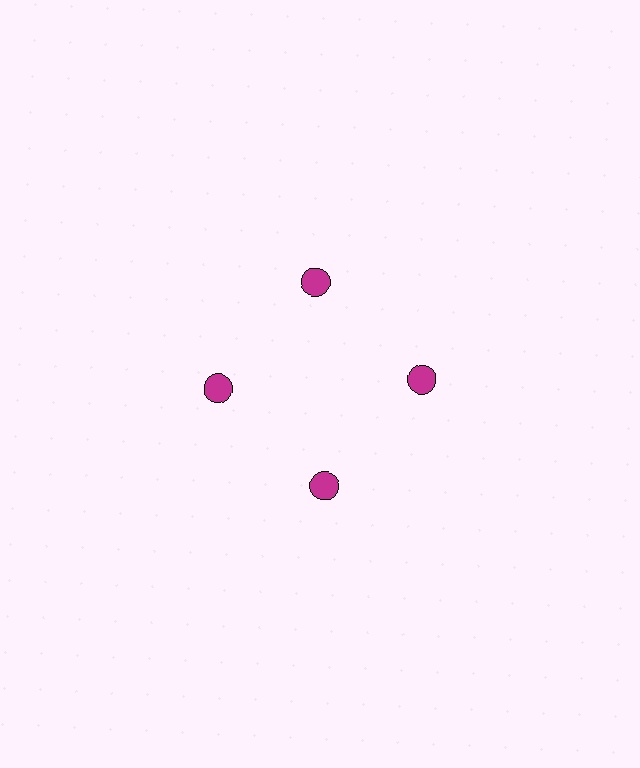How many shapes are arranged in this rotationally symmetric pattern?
There are 4 shapes, arranged in 4 groups of 1.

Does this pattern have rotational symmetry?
Yes, this pattern has 4-fold rotational symmetry. It looks the same after rotating 90 degrees around the center.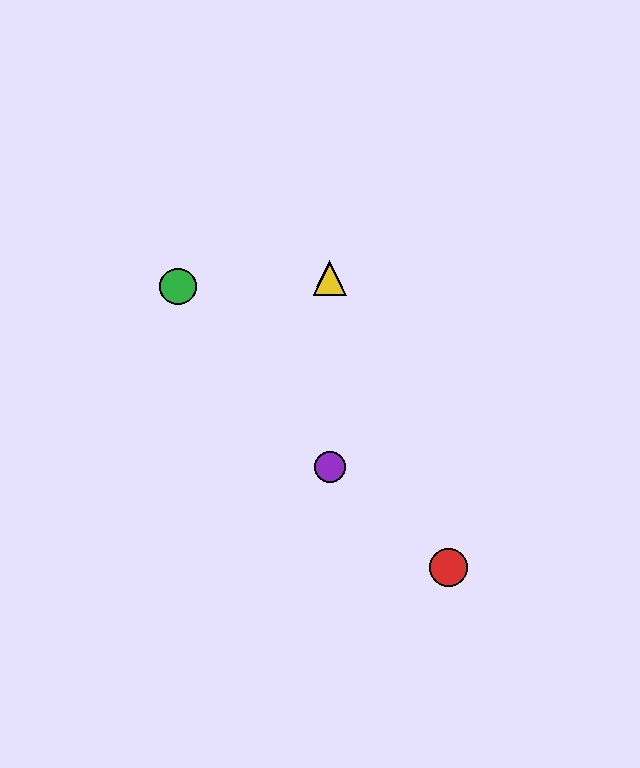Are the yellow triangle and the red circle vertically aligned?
No, the yellow triangle is at x≈330 and the red circle is at x≈449.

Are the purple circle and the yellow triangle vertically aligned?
Yes, both are at x≈330.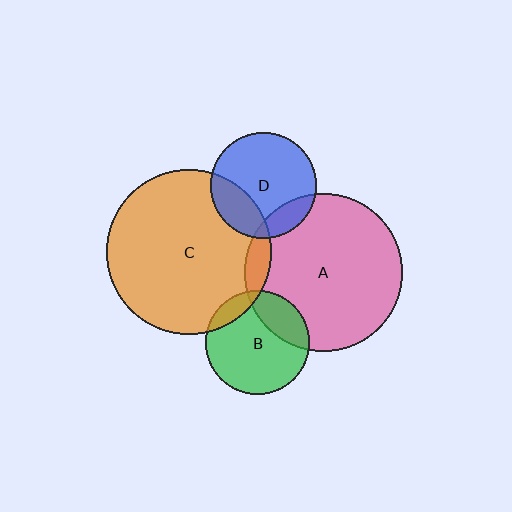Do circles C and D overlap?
Yes.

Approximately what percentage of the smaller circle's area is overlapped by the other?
Approximately 25%.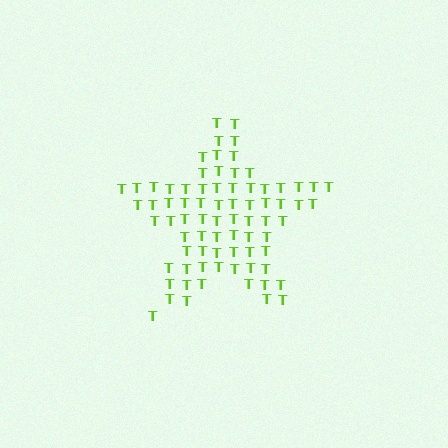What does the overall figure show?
The overall figure shows a star.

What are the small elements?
The small elements are letter T's.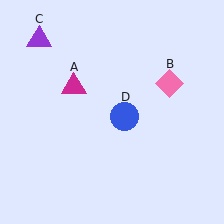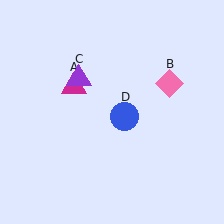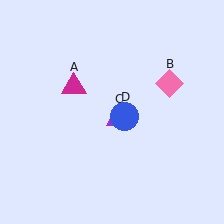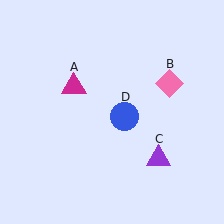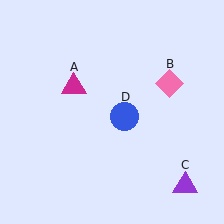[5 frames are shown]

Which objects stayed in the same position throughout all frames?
Magenta triangle (object A) and pink diamond (object B) and blue circle (object D) remained stationary.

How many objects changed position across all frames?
1 object changed position: purple triangle (object C).